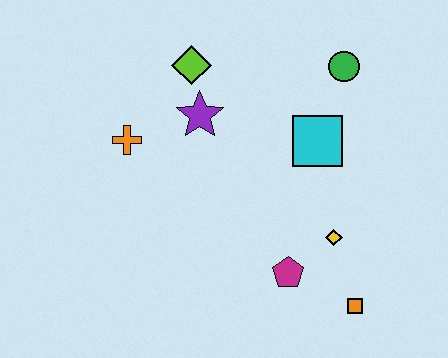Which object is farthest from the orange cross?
The orange square is farthest from the orange cross.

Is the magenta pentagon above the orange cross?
No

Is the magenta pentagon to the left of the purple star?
No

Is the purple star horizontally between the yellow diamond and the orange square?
No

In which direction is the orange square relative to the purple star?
The orange square is below the purple star.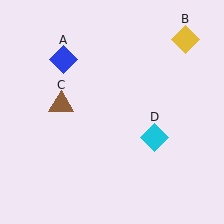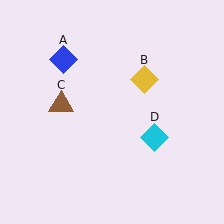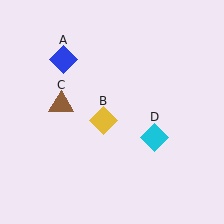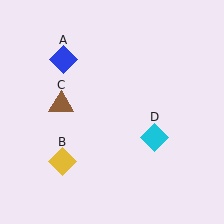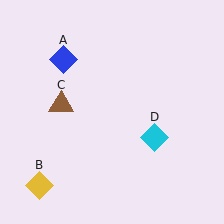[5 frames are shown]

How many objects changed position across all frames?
1 object changed position: yellow diamond (object B).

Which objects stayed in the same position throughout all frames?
Blue diamond (object A) and brown triangle (object C) and cyan diamond (object D) remained stationary.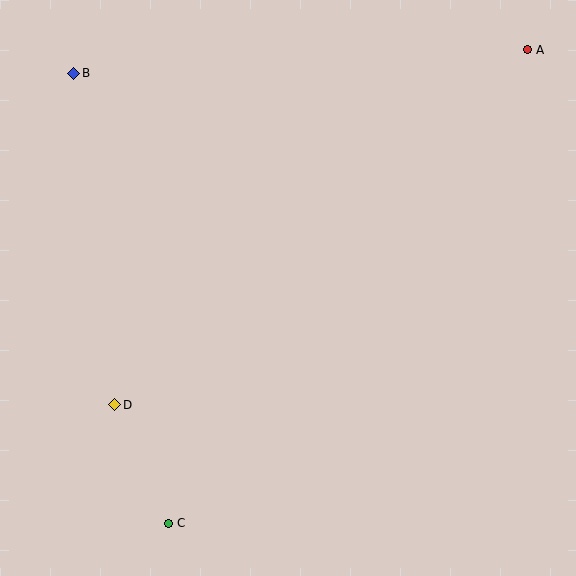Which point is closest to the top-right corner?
Point A is closest to the top-right corner.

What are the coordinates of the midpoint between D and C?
The midpoint between D and C is at (142, 464).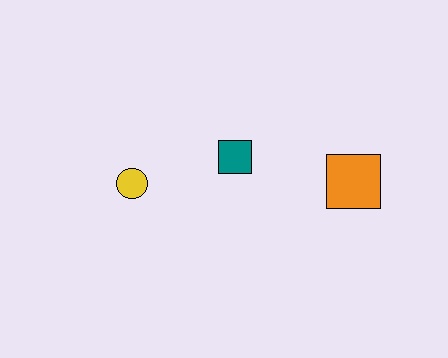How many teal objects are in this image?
There is 1 teal object.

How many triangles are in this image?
There are no triangles.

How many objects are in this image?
There are 3 objects.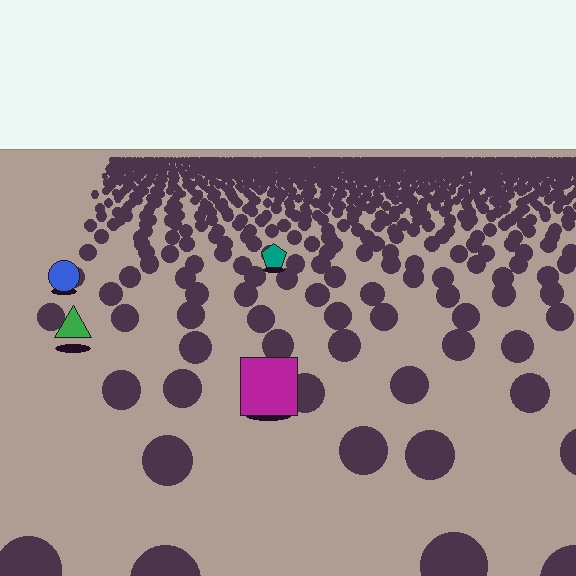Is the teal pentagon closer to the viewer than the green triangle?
No. The green triangle is closer — you can tell from the texture gradient: the ground texture is coarser near it.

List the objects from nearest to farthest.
From nearest to farthest: the magenta square, the green triangle, the blue circle, the teal pentagon.